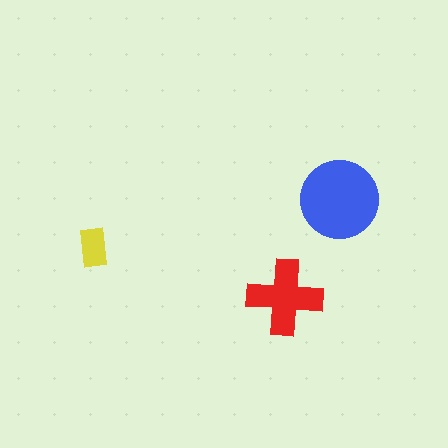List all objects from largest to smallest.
The blue circle, the red cross, the yellow rectangle.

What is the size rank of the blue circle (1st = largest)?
1st.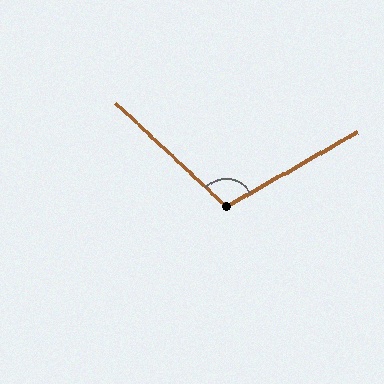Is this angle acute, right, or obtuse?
It is obtuse.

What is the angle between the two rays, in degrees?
Approximately 107 degrees.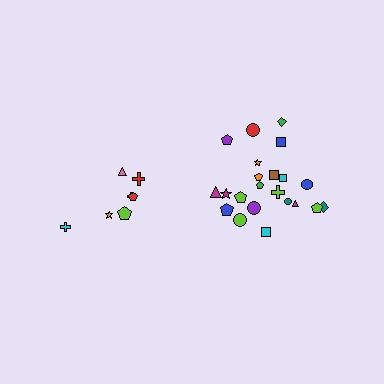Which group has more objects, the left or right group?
The right group.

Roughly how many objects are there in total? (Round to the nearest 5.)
Roughly 30 objects in total.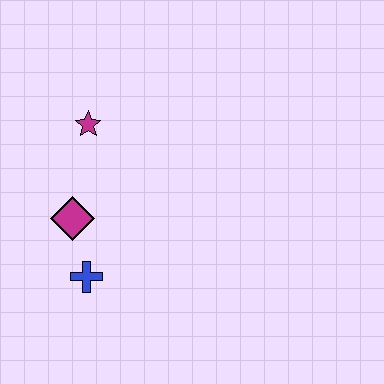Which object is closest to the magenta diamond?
The blue cross is closest to the magenta diamond.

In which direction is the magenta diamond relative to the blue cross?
The magenta diamond is above the blue cross.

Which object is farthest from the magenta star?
The blue cross is farthest from the magenta star.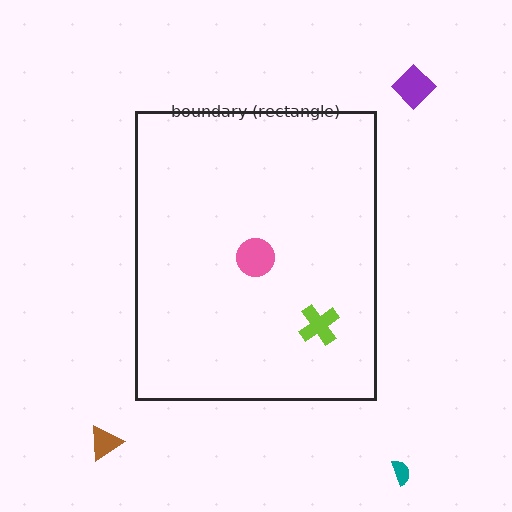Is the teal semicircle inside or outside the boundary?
Outside.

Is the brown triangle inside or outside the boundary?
Outside.